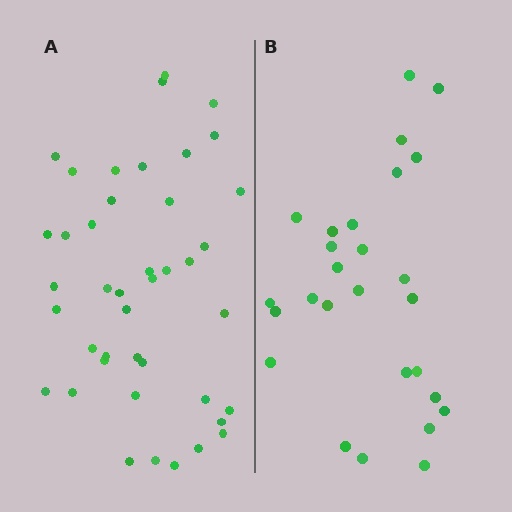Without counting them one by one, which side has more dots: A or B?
Region A (the left region) has more dots.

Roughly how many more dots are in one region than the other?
Region A has approximately 15 more dots than region B.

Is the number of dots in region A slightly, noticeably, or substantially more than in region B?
Region A has substantially more. The ratio is roughly 1.6 to 1.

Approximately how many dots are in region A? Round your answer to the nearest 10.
About 40 dots. (The exact count is 42, which rounds to 40.)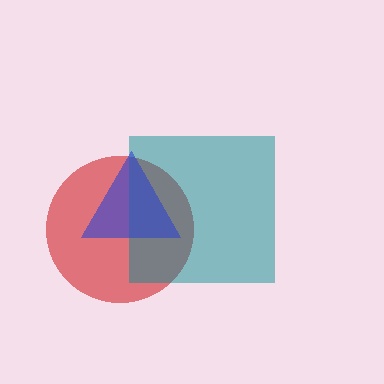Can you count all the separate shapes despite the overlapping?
Yes, there are 3 separate shapes.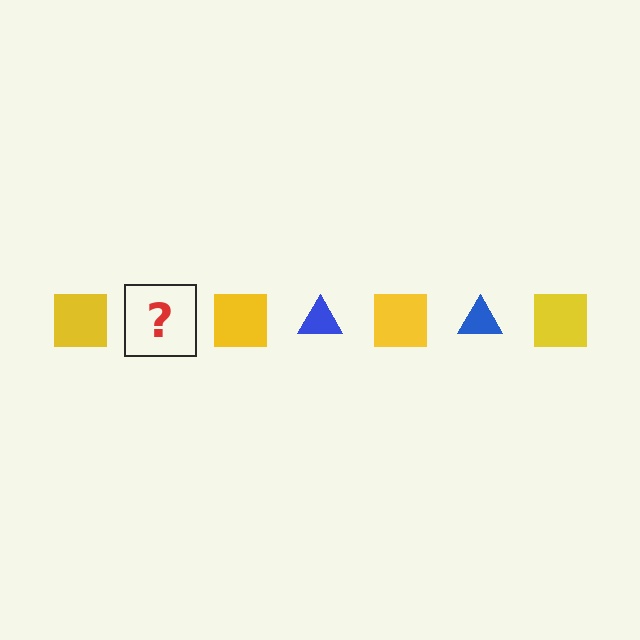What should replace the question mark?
The question mark should be replaced with a blue triangle.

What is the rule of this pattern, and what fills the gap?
The rule is that the pattern alternates between yellow square and blue triangle. The gap should be filled with a blue triangle.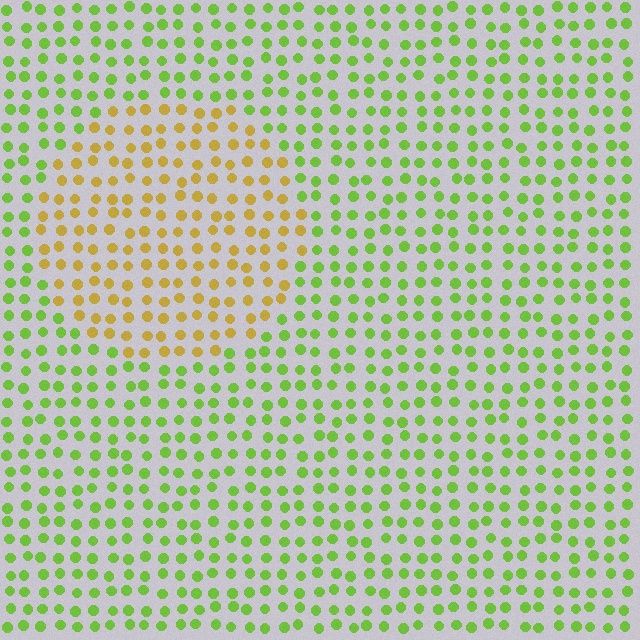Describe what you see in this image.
The image is filled with small lime elements in a uniform arrangement. A circle-shaped region is visible where the elements are tinted to a slightly different hue, forming a subtle color boundary.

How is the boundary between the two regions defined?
The boundary is defined purely by a slight shift in hue (about 50 degrees). Spacing, size, and orientation are identical on both sides.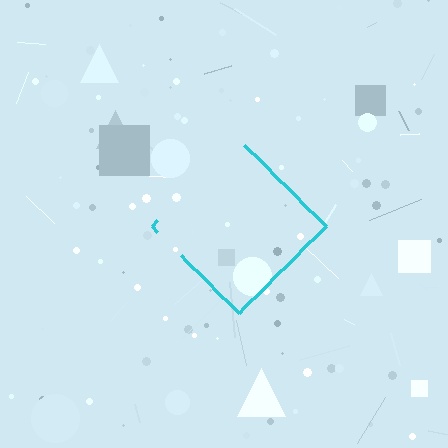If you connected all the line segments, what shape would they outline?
They would outline a diamond.